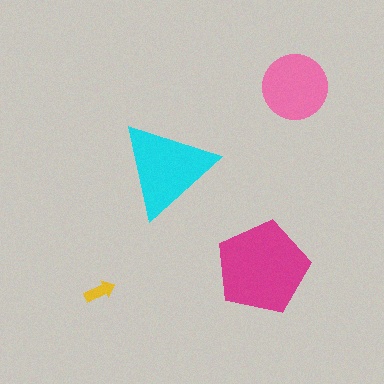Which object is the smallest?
The yellow arrow.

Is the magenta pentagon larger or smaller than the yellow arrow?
Larger.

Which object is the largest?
The magenta pentagon.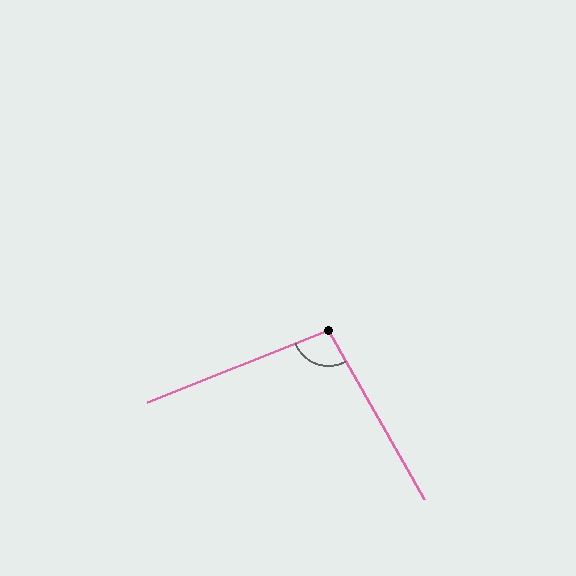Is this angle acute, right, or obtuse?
It is obtuse.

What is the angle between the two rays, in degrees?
Approximately 98 degrees.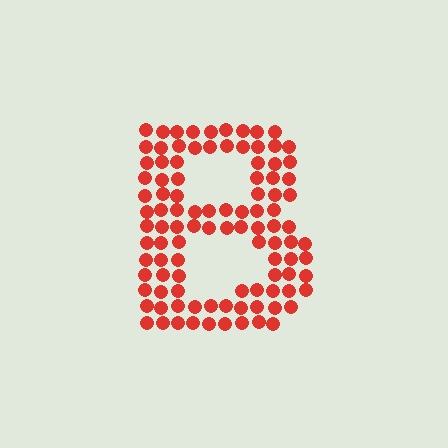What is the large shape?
The large shape is the letter B.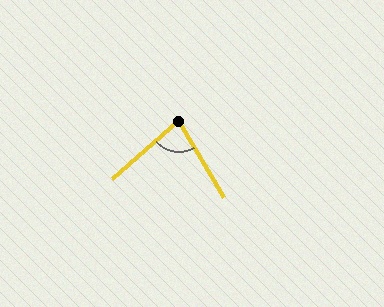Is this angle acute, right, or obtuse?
It is acute.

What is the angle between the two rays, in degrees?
Approximately 80 degrees.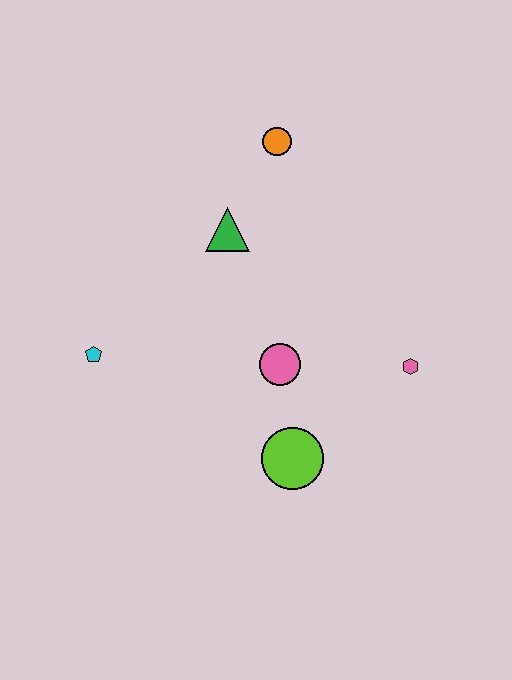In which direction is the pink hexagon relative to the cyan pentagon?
The pink hexagon is to the right of the cyan pentagon.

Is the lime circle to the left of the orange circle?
No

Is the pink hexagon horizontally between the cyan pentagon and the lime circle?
No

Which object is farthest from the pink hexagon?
The cyan pentagon is farthest from the pink hexagon.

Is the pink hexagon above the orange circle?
No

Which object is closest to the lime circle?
The pink circle is closest to the lime circle.